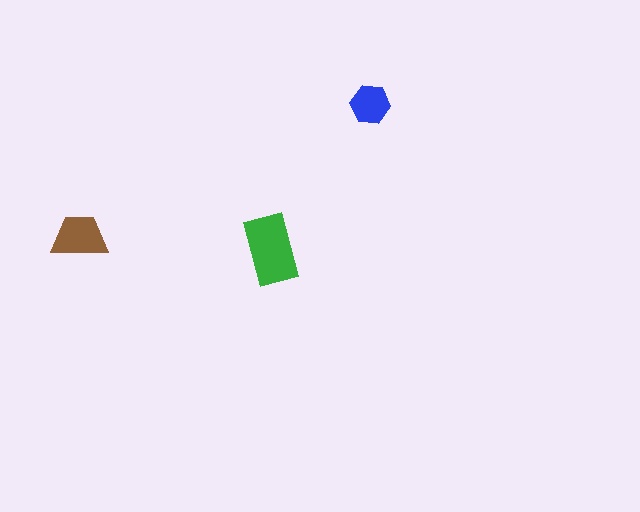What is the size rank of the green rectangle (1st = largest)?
1st.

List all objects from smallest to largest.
The blue hexagon, the brown trapezoid, the green rectangle.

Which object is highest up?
The blue hexagon is topmost.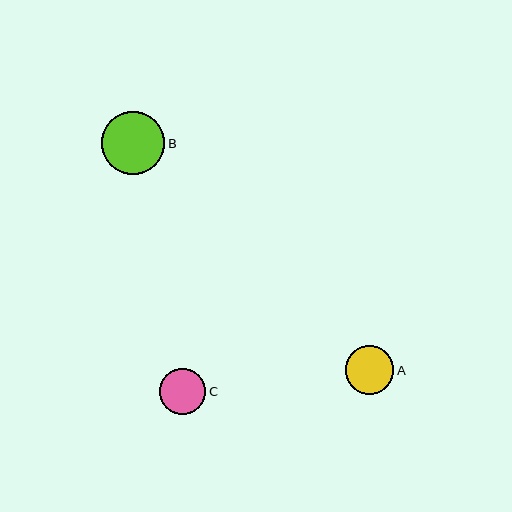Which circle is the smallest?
Circle C is the smallest with a size of approximately 46 pixels.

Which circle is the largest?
Circle B is the largest with a size of approximately 63 pixels.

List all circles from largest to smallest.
From largest to smallest: B, A, C.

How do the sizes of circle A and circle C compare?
Circle A and circle C are approximately the same size.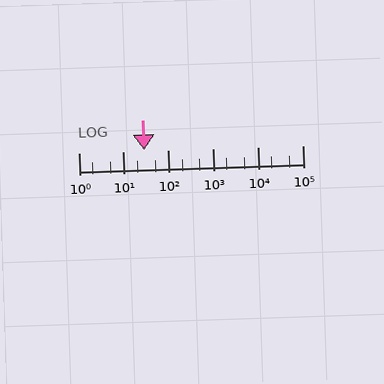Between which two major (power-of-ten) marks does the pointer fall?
The pointer is between 10 and 100.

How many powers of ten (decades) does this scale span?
The scale spans 5 decades, from 1 to 100000.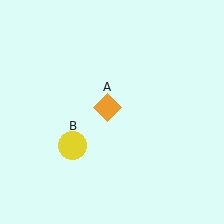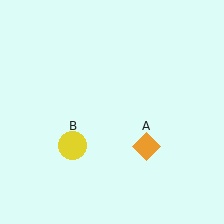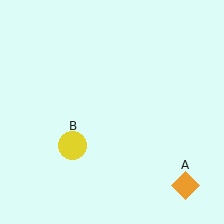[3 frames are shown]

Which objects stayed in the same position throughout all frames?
Yellow circle (object B) remained stationary.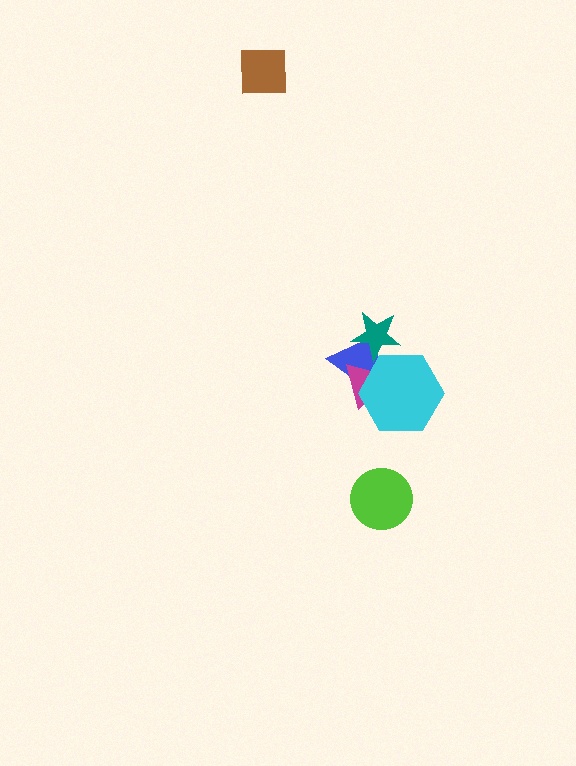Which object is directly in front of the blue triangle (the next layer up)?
The magenta triangle is directly in front of the blue triangle.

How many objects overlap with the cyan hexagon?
3 objects overlap with the cyan hexagon.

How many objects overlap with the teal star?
2 objects overlap with the teal star.